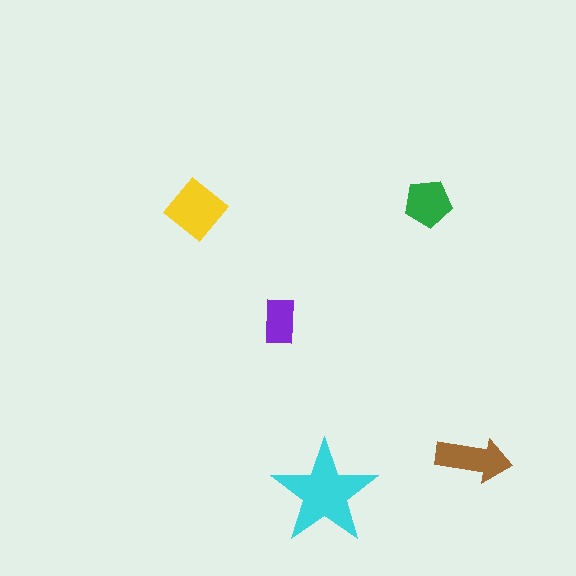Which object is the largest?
The cyan star.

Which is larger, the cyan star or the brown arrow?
The cyan star.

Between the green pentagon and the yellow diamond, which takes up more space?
The yellow diamond.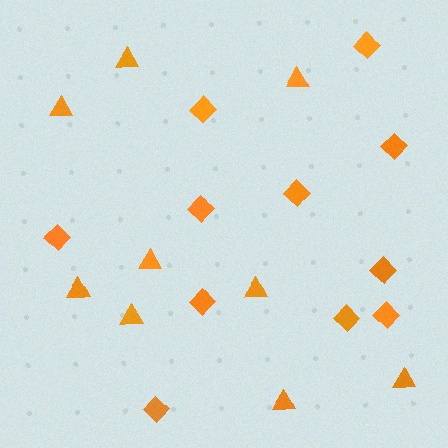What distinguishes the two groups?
There are 2 groups: one group of triangles (9) and one group of diamonds (11).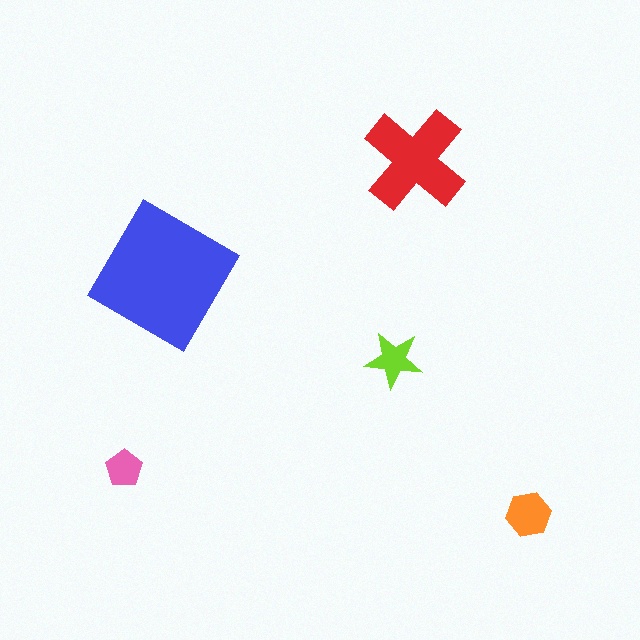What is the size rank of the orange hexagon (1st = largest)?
3rd.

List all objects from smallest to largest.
The pink pentagon, the lime star, the orange hexagon, the red cross, the blue square.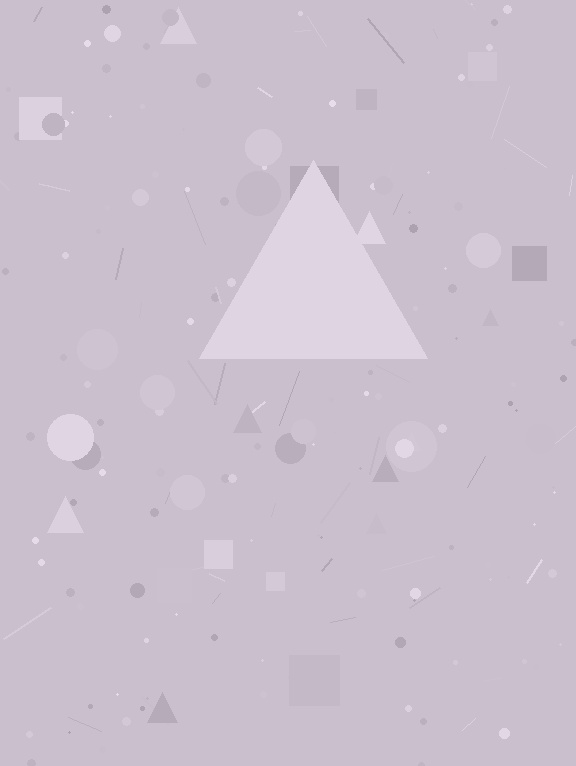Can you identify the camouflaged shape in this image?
The camouflaged shape is a triangle.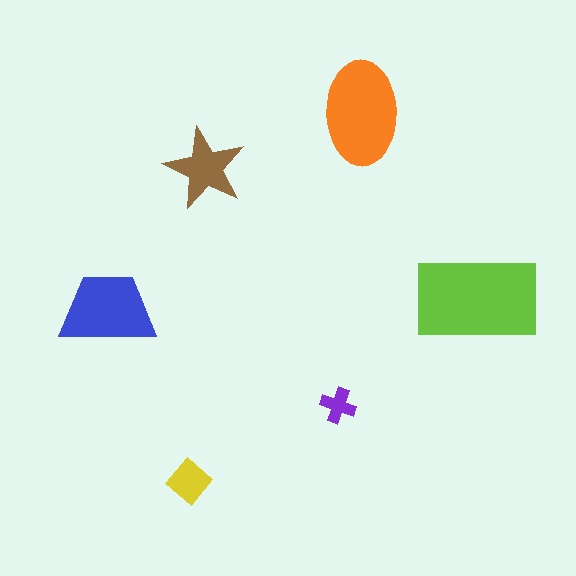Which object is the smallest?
The purple cross.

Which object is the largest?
The lime rectangle.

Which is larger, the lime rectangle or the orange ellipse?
The lime rectangle.